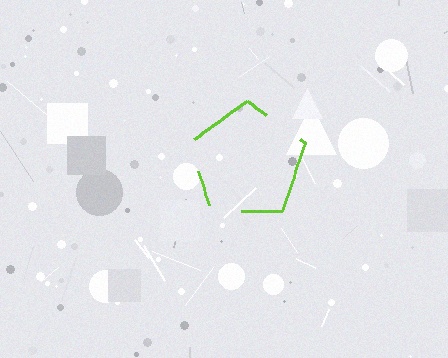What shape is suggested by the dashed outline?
The dashed outline suggests a pentagon.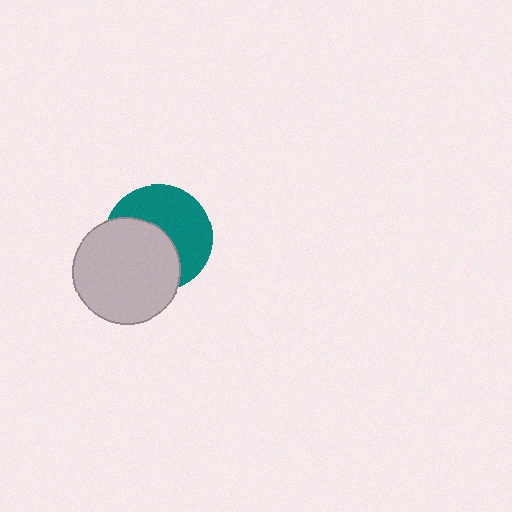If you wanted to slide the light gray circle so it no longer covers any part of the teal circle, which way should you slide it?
Slide it toward the lower-left — that is the most direct way to separate the two shapes.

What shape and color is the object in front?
The object in front is a light gray circle.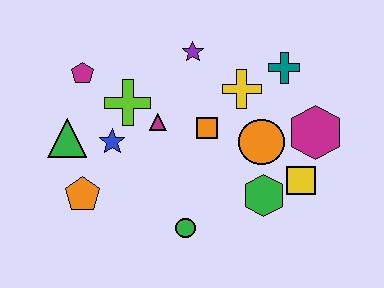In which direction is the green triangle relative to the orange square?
The green triangle is to the left of the orange square.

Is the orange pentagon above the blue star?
No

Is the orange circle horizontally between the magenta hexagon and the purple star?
Yes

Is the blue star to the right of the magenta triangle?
No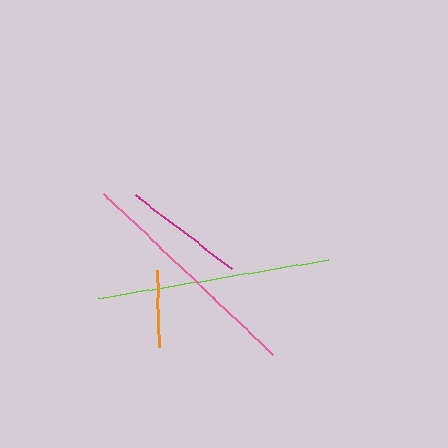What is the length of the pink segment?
The pink segment is approximately 234 pixels long.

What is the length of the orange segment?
The orange segment is approximately 76 pixels long.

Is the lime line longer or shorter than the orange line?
The lime line is longer than the orange line.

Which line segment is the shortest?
The orange line is the shortest at approximately 76 pixels.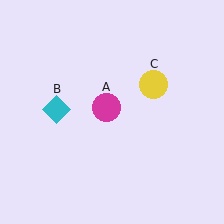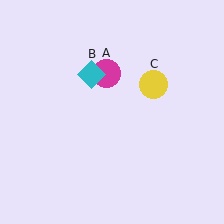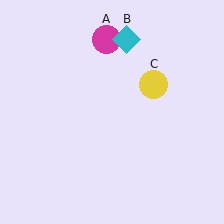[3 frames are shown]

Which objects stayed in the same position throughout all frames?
Yellow circle (object C) remained stationary.